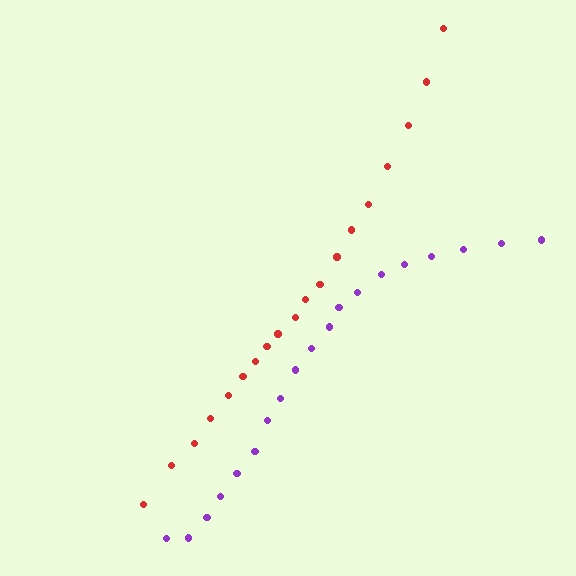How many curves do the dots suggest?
There are 2 distinct paths.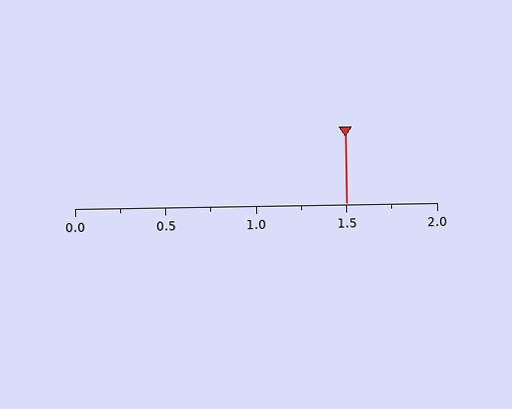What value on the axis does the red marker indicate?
The marker indicates approximately 1.5.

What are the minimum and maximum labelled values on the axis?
The axis runs from 0.0 to 2.0.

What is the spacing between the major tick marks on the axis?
The major ticks are spaced 0.5 apart.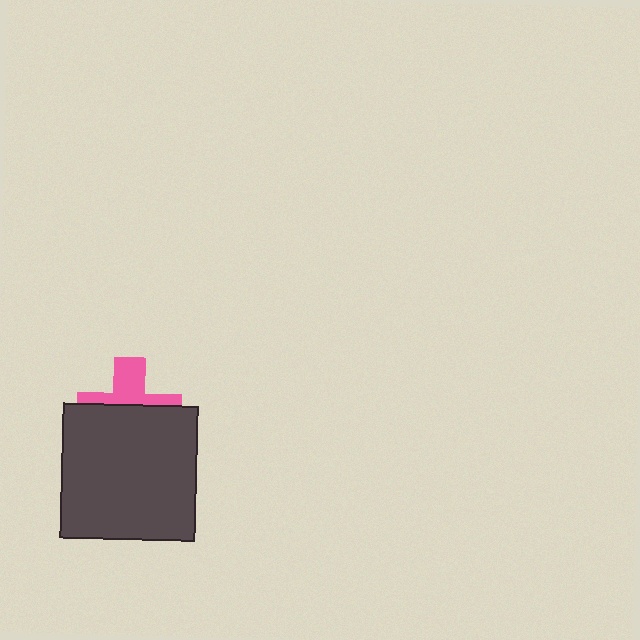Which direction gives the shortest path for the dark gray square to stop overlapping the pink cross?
Moving down gives the shortest separation.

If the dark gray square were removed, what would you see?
You would see the complete pink cross.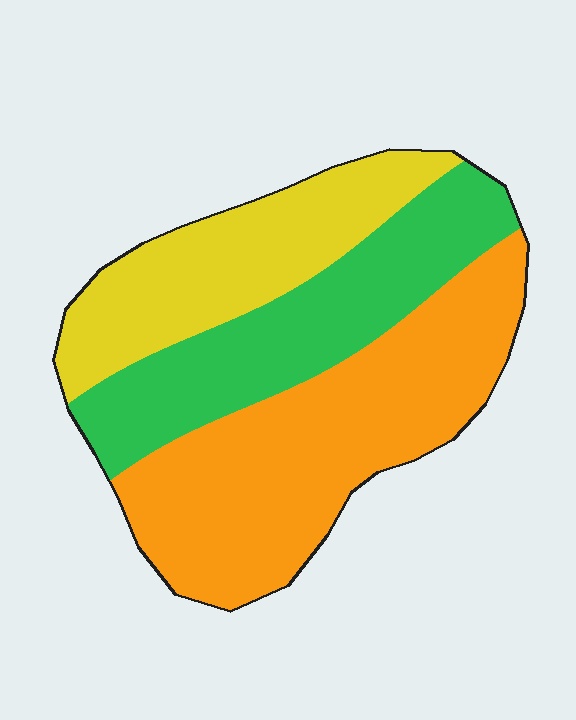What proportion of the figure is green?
Green covers 30% of the figure.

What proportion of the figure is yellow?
Yellow takes up between a sixth and a third of the figure.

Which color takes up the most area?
Orange, at roughly 45%.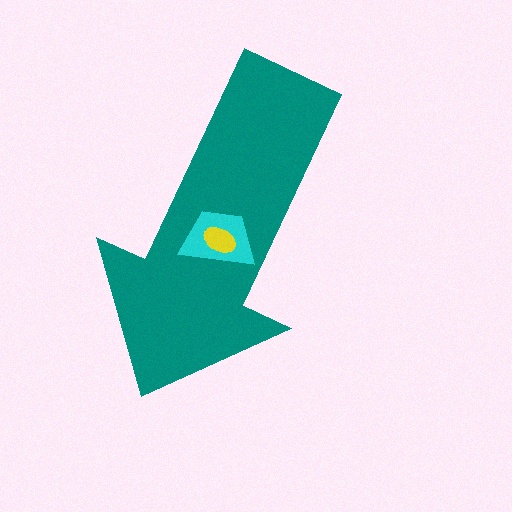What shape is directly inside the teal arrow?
The cyan trapezoid.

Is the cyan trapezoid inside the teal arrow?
Yes.